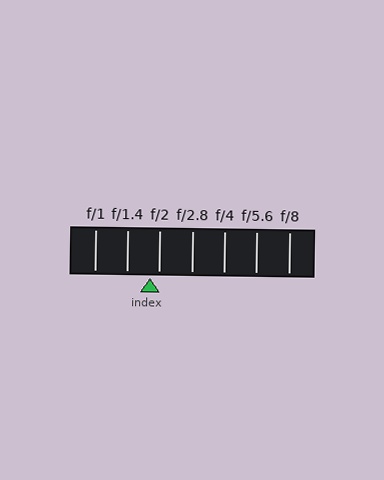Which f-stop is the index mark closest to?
The index mark is closest to f/2.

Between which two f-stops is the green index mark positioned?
The index mark is between f/1.4 and f/2.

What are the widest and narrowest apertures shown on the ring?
The widest aperture shown is f/1 and the narrowest is f/8.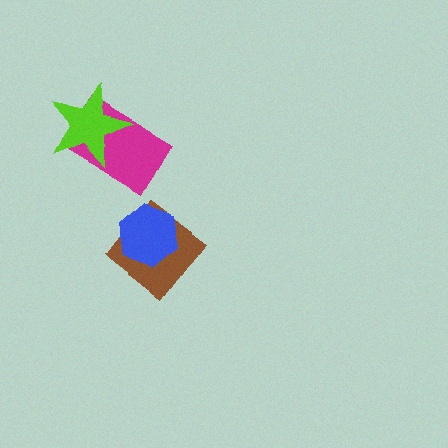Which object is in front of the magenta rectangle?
The lime star is in front of the magenta rectangle.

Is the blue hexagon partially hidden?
No, no other shape covers it.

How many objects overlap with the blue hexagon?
1 object overlaps with the blue hexagon.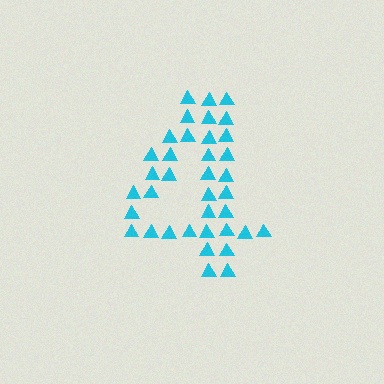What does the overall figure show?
The overall figure shows the digit 4.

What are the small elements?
The small elements are triangles.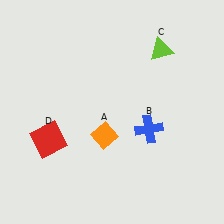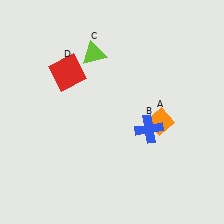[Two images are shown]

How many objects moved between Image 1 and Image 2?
3 objects moved between the two images.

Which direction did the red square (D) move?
The red square (D) moved up.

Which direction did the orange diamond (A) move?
The orange diamond (A) moved right.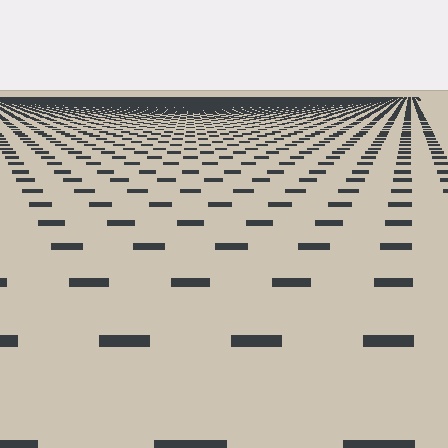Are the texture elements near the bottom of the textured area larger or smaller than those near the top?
Larger. Near the bottom, elements are closer to the viewer and appear at a bigger on-screen size.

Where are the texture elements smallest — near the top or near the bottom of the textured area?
Near the top.